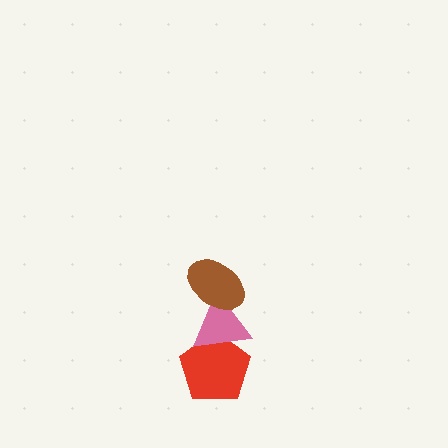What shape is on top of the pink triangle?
The brown ellipse is on top of the pink triangle.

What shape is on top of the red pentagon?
The pink triangle is on top of the red pentagon.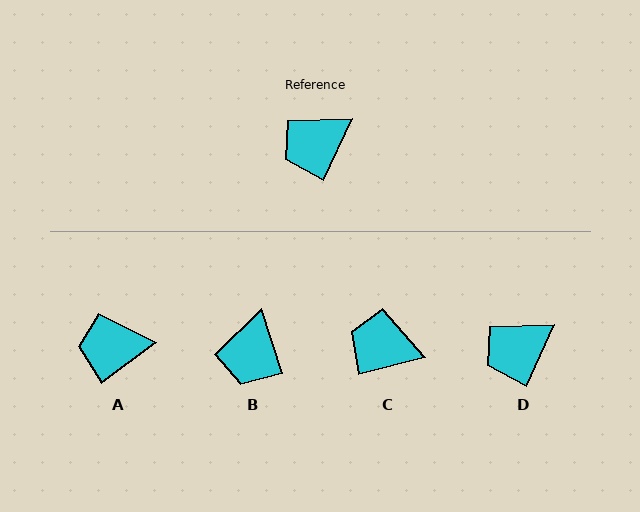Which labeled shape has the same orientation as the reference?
D.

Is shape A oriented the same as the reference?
No, it is off by about 29 degrees.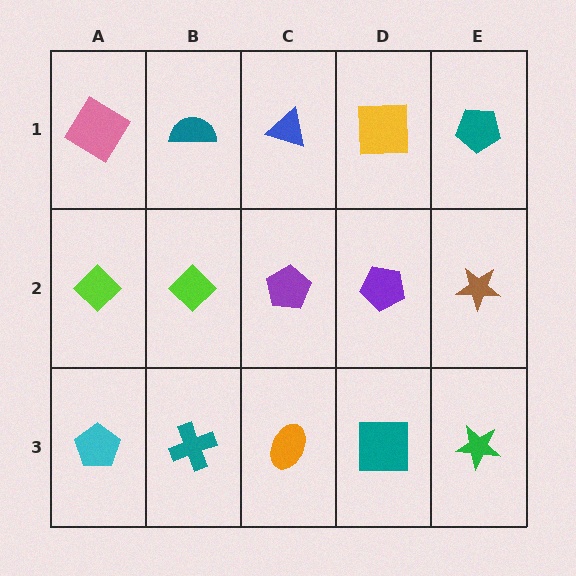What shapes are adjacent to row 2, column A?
A pink diamond (row 1, column A), a cyan pentagon (row 3, column A), a lime diamond (row 2, column B).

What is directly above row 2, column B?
A teal semicircle.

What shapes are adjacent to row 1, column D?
A purple pentagon (row 2, column D), a blue triangle (row 1, column C), a teal pentagon (row 1, column E).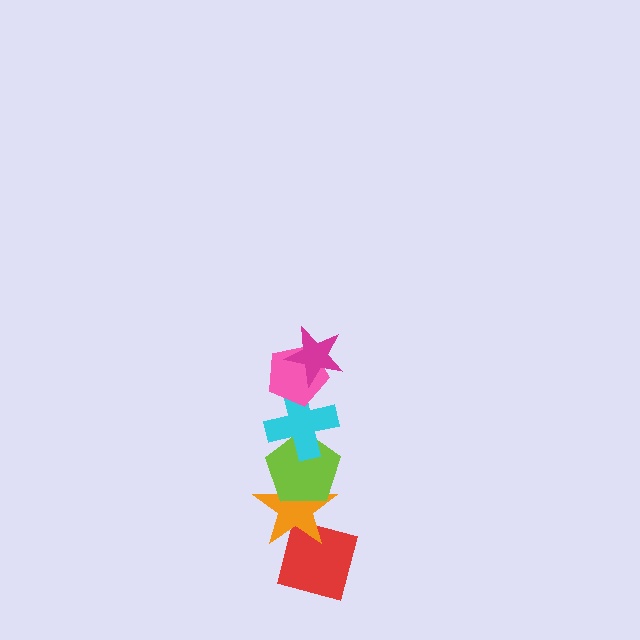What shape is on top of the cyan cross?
The pink pentagon is on top of the cyan cross.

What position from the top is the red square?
The red square is 6th from the top.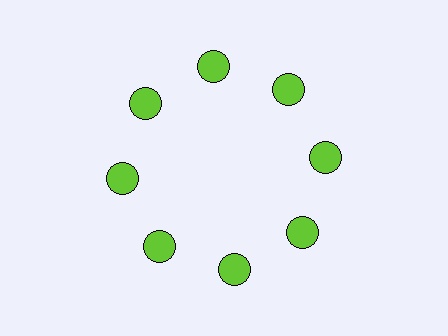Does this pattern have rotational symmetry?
Yes, this pattern has 8-fold rotational symmetry. It looks the same after rotating 45 degrees around the center.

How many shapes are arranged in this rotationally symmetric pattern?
There are 8 shapes, arranged in 8 groups of 1.